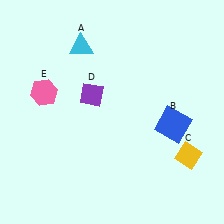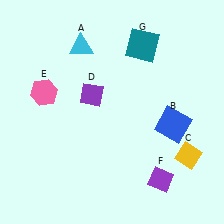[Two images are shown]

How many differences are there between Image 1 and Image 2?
There are 2 differences between the two images.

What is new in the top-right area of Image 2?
A teal square (G) was added in the top-right area of Image 2.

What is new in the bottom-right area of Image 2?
A purple diamond (F) was added in the bottom-right area of Image 2.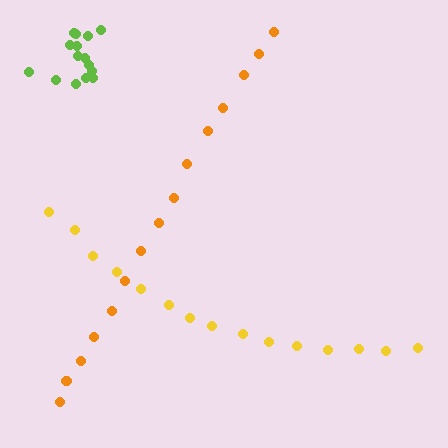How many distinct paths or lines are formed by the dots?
There are 3 distinct paths.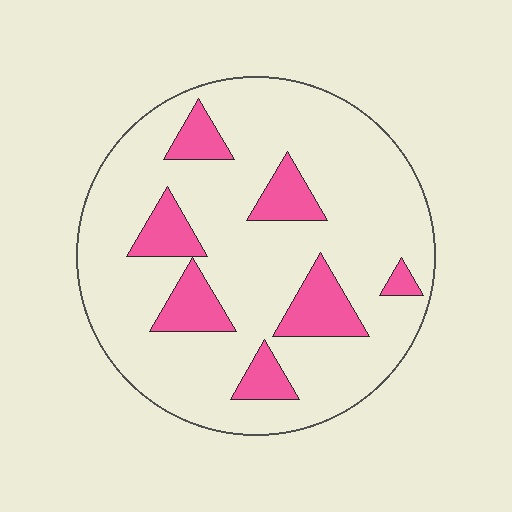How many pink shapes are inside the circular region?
7.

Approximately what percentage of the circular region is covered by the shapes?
Approximately 20%.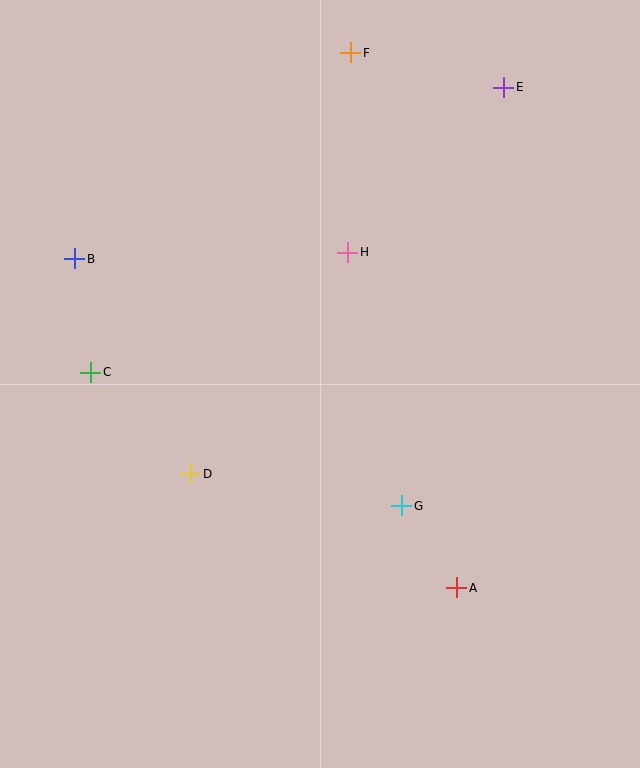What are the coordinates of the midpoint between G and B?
The midpoint between G and B is at (238, 382).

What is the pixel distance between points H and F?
The distance between H and F is 200 pixels.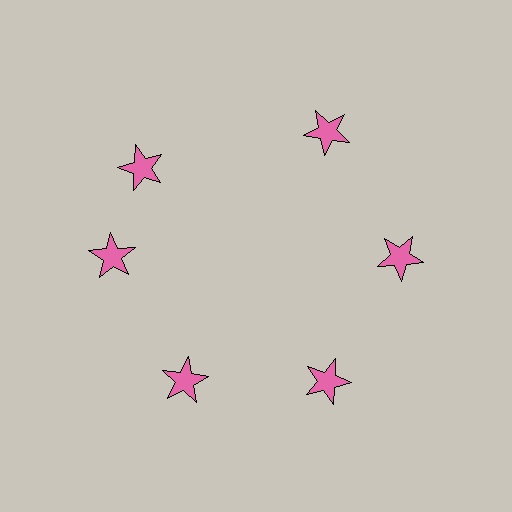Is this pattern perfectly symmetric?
No. The 6 pink stars are arranged in a ring, but one element near the 11 o'clock position is rotated out of alignment along the ring, breaking the 6-fold rotational symmetry.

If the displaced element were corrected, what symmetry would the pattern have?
It would have 6-fold rotational symmetry — the pattern would map onto itself every 60 degrees.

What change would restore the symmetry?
The symmetry would be restored by rotating it back into even spacing with its neighbors so that all 6 stars sit at equal angles and equal distance from the center.